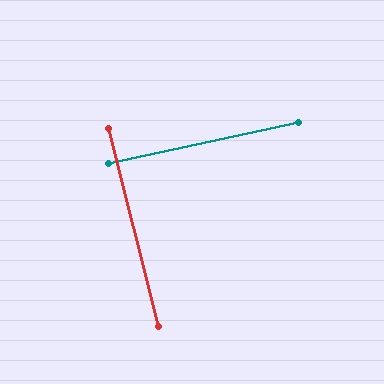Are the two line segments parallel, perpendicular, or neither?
Perpendicular — they meet at approximately 88°.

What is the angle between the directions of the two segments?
Approximately 88 degrees.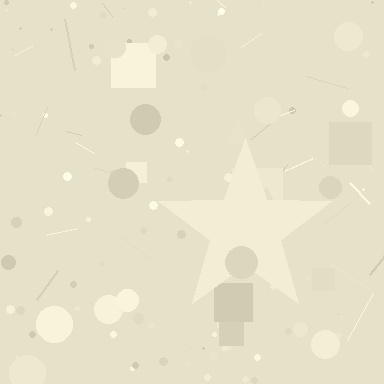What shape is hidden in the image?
A star is hidden in the image.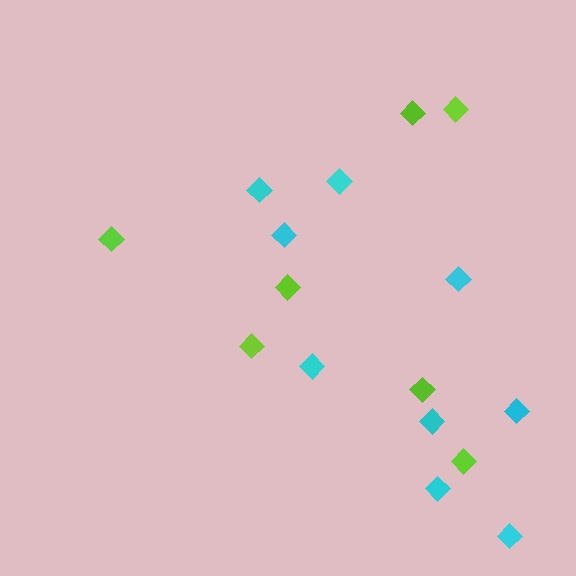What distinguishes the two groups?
There are 2 groups: one group of lime diamonds (7) and one group of cyan diamonds (9).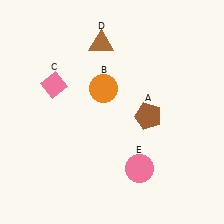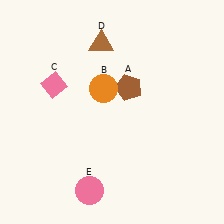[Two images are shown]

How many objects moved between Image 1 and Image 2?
2 objects moved between the two images.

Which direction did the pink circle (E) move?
The pink circle (E) moved left.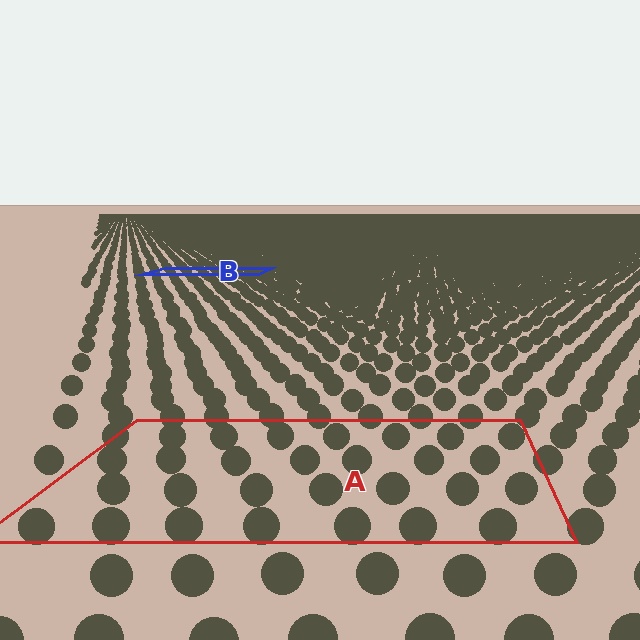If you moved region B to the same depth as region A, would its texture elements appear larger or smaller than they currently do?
They would appear larger. At a closer depth, the same texture elements are projected at a bigger on-screen size.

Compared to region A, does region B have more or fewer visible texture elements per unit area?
Region B has more texture elements per unit area — they are packed more densely because it is farther away.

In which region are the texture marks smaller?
The texture marks are smaller in region B, because it is farther away.